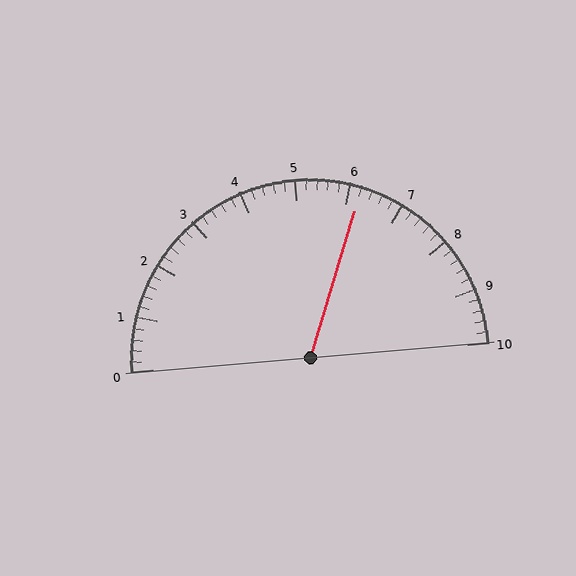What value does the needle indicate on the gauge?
The needle indicates approximately 6.2.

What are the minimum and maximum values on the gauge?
The gauge ranges from 0 to 10.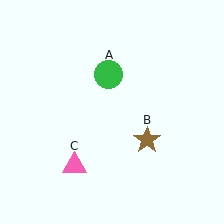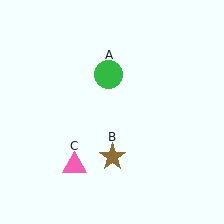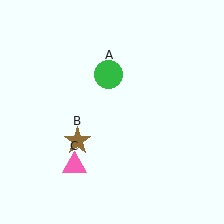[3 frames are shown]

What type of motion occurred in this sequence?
The brown star (object B) rotated clockwise around the center of the scene.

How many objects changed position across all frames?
1 object changed position: brown star (object B).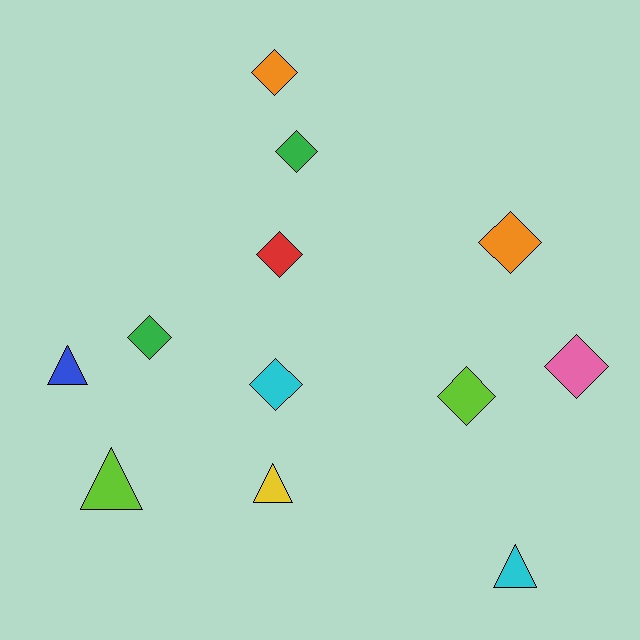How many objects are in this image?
There are 12 objects.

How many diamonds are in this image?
There are 8 diamonds.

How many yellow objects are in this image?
There is 1 yellow object.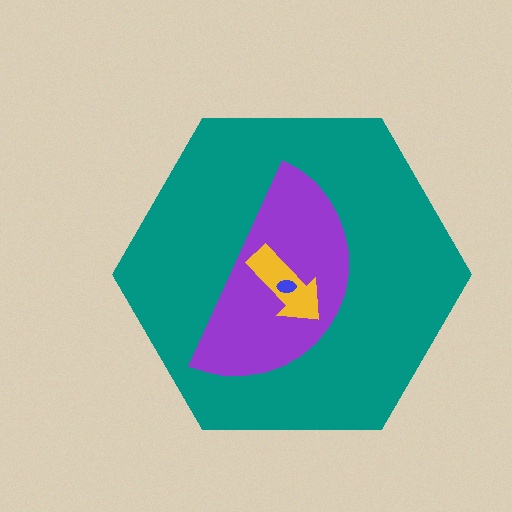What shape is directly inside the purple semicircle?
The yellow arrow.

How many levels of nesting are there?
4.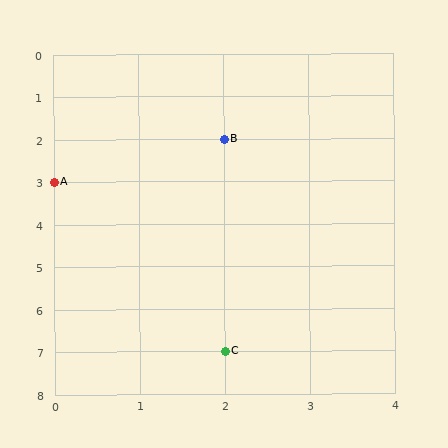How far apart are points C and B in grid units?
Points C and B are 5 rows apart.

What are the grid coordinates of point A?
Point A is at grid coordinates (0, 3).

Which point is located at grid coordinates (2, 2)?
Point B is at (2, 2).